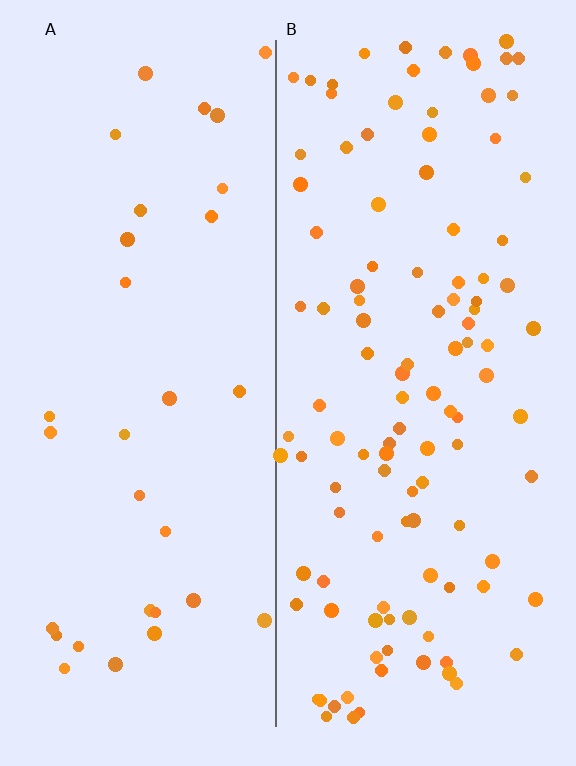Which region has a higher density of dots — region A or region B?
B (the right).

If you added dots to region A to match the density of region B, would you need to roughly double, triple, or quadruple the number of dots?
Approximately quadruple.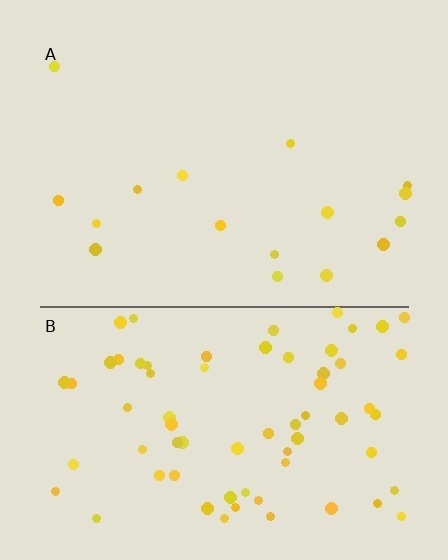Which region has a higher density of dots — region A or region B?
B (the bottom).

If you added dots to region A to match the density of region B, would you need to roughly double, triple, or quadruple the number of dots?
Approximately quadruple.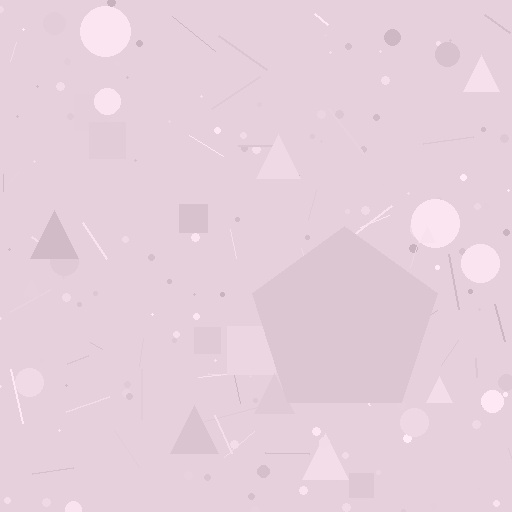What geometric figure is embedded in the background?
A pentagon is embedded in the background.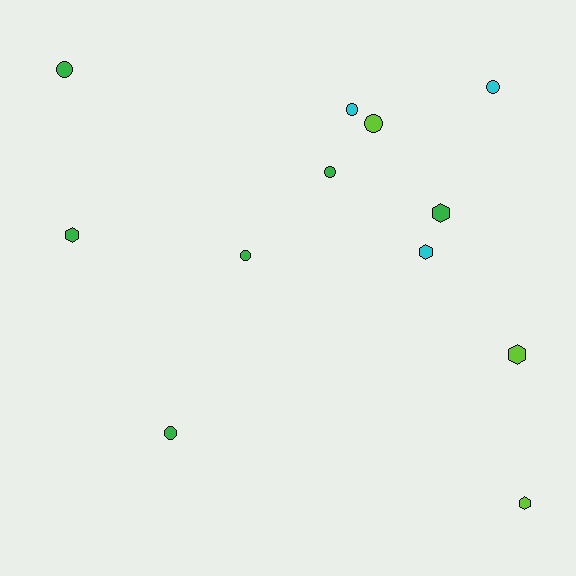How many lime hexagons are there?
There are 2 lime hexagons.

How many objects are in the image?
There are 12 objects.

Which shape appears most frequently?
Circle, with 7 objects.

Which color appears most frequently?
Green, with 6 objects.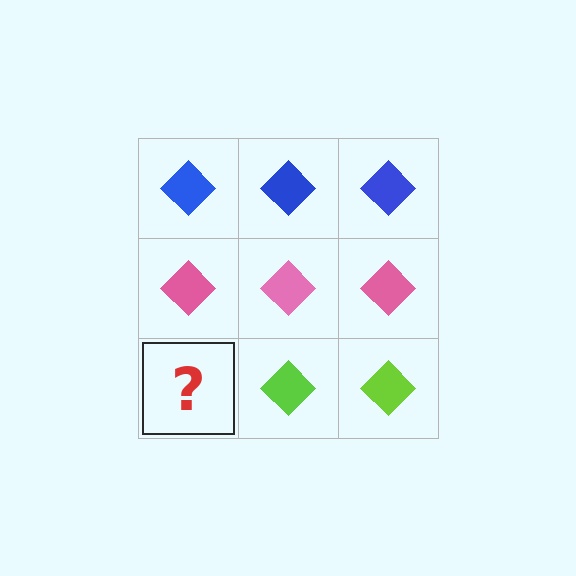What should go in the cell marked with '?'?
The missing cell should contain a lime diamond.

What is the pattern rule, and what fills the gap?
The rule is that each row has a consistent color. The gap should be filled with a lime diamond.